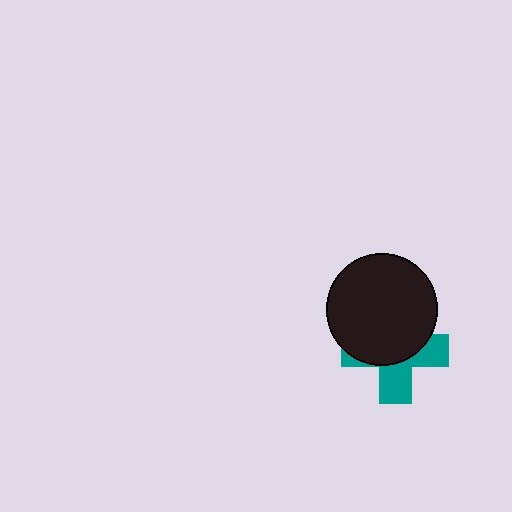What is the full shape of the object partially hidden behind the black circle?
The partially hidden object is a teal cross.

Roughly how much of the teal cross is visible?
A small part of it is visible (roughly 43%).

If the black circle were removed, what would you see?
You would see the complete teal cross.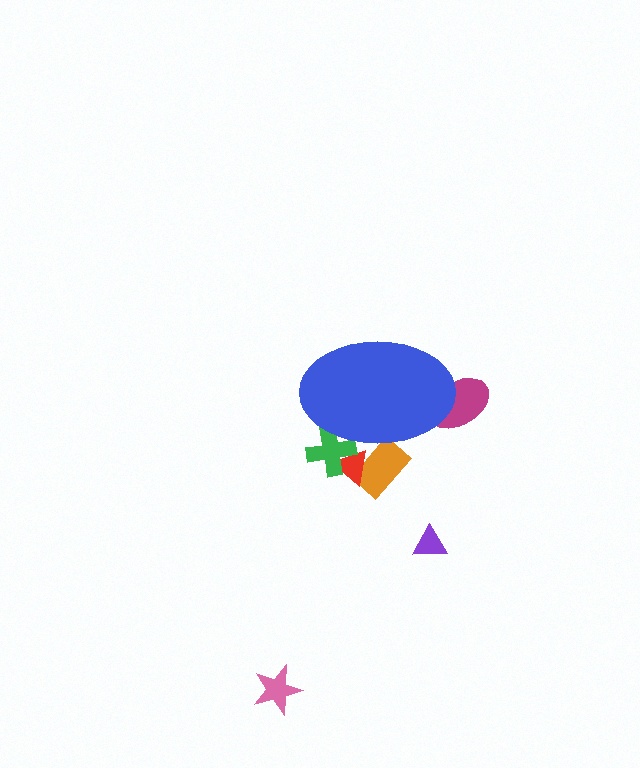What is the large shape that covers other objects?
A blue ellipse.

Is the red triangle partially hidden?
Yes, the red triangle is partially hidden behind the blue ellipse.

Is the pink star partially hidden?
No, the pink star is fully visible.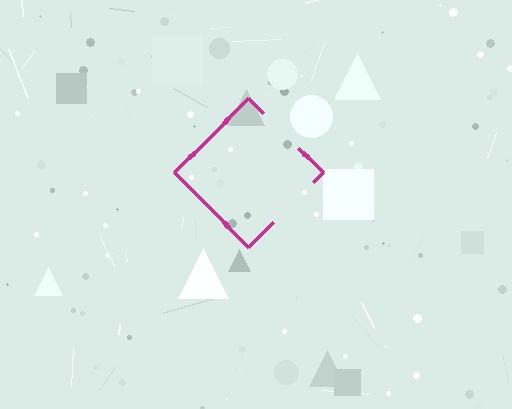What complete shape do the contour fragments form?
The contour fragments form a diamond.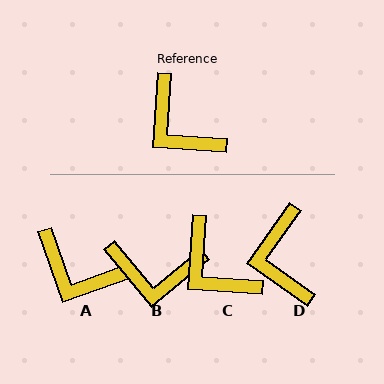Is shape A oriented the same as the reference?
No, it is off by about 23 degrees.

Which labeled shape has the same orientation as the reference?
C.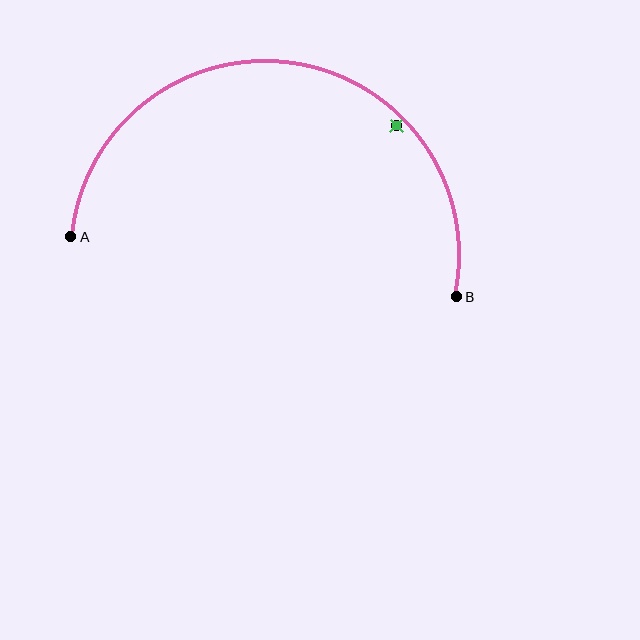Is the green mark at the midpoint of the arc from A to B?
No — the green mark does not lie on the arc at all. It sits slightly inside the curve.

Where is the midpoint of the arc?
The arc midpoint is the point on the curve farthest from the straight line joining A and B. It sits above that line.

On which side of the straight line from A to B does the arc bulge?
The arc bulges above the straight line connecting A and B.